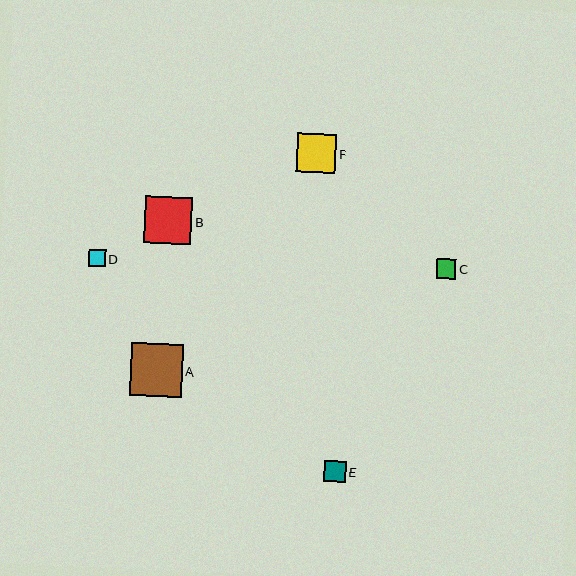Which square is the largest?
Square A is the largest with a size of approximately 52 pixels.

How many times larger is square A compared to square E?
Square A is approximately 2.5 times the size of square E.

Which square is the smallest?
Square D is the smallest with a size of approximately 17 pixels.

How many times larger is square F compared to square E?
Square F is approximately 1.9 times the size of square E.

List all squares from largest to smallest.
From largest to smallest: A, B, F, E, C, D.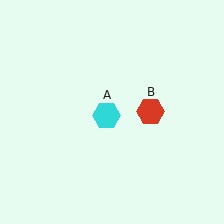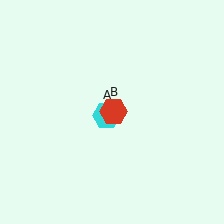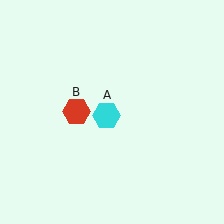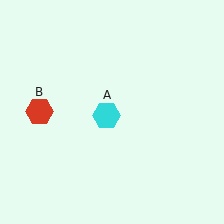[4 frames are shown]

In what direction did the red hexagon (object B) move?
The red hexagon (object B) moved left.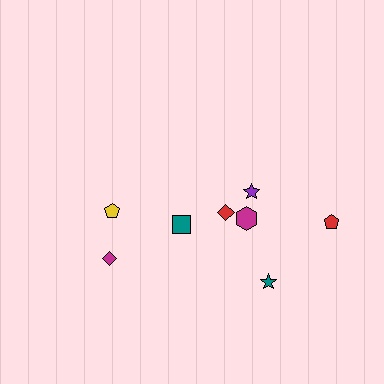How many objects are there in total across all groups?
There are 8 objects.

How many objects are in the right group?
There are 5 objects.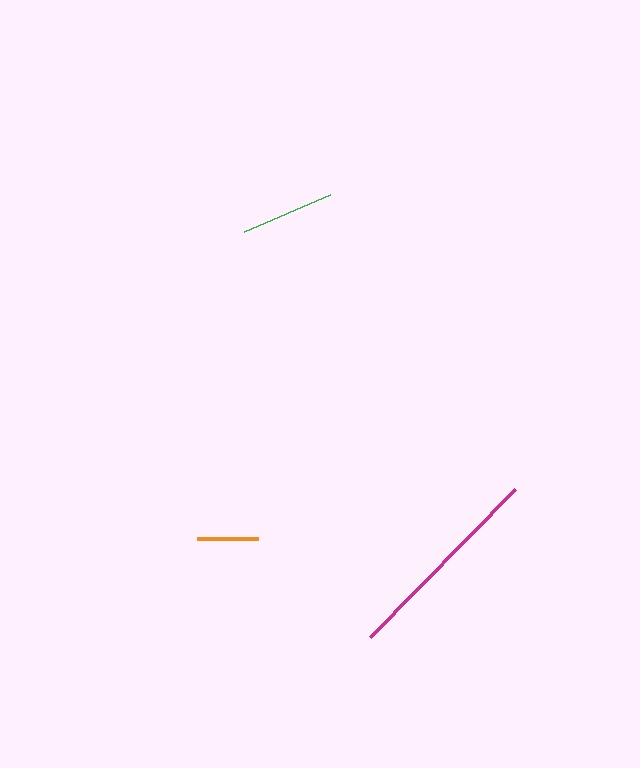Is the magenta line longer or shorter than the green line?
The magenta line is longer than the green line.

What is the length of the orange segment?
The orange segment is approximately 61 pixels long.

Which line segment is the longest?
The magenta line is the longest at approximately 207 pixels.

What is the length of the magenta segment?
The magenta segment is approximately 207 pixels long.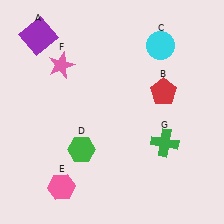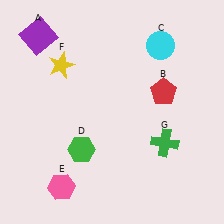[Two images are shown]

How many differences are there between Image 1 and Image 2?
There is 1 difference between the two images.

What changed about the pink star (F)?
In Image 1, F is pink. In Image 2, it changed to yellow.